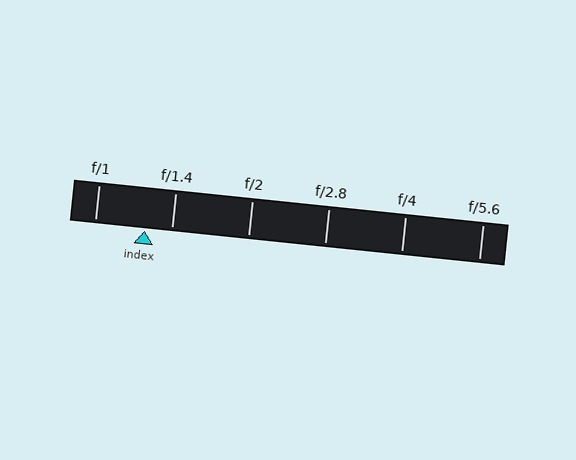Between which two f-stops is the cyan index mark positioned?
The index mark is between f/1 and f/1.4.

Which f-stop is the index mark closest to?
The index mark is closest to f/1.4.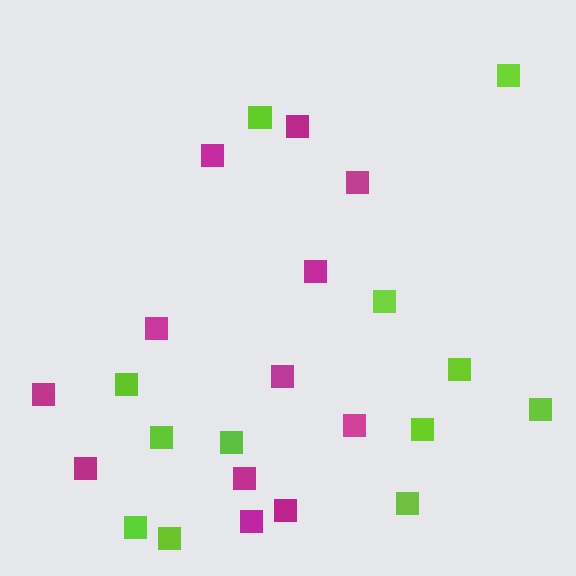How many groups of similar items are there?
There are 2 groups: one group of magenta squares (12) and one group of lime squares (12).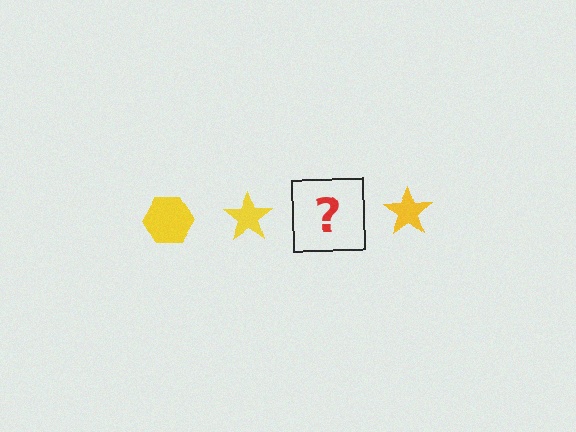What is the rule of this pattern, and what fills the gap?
The rule is that the pattern cycles through hexagon, star shapes in yellow. The gap should be filled with a yellow hexagon.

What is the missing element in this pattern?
The missing element is a yellow hexagon.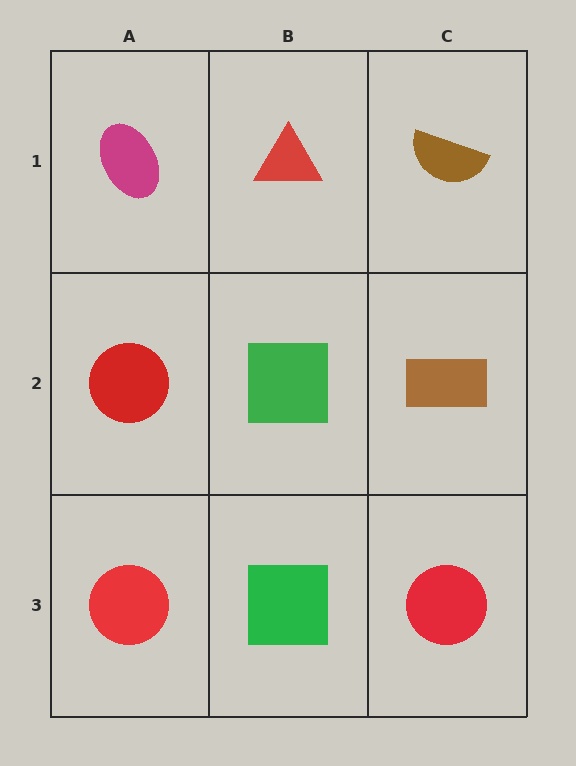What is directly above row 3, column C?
A brown rectangle.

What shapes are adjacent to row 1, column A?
A red circle (row 2, column A), a red triangle (row 1, column B).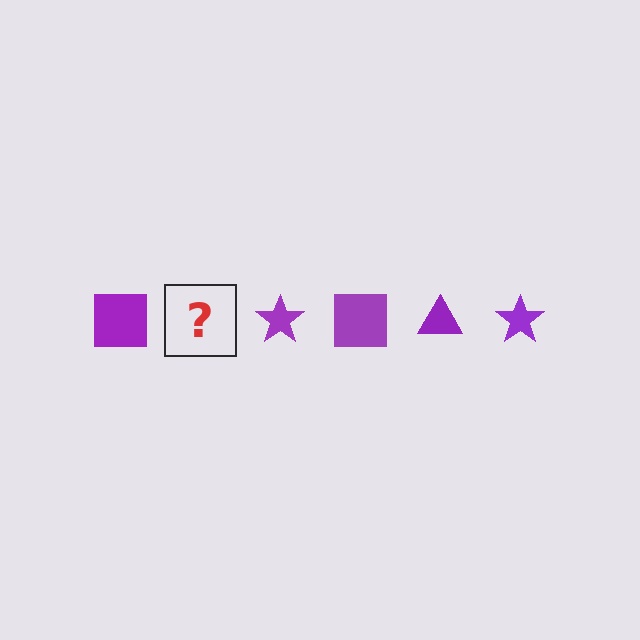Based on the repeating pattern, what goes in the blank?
The blank should be a purple triangle.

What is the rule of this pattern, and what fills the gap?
The rule is that the pattern cycles through square, triangle, star shapes in purple. The gap should be filled with a purple triangle.